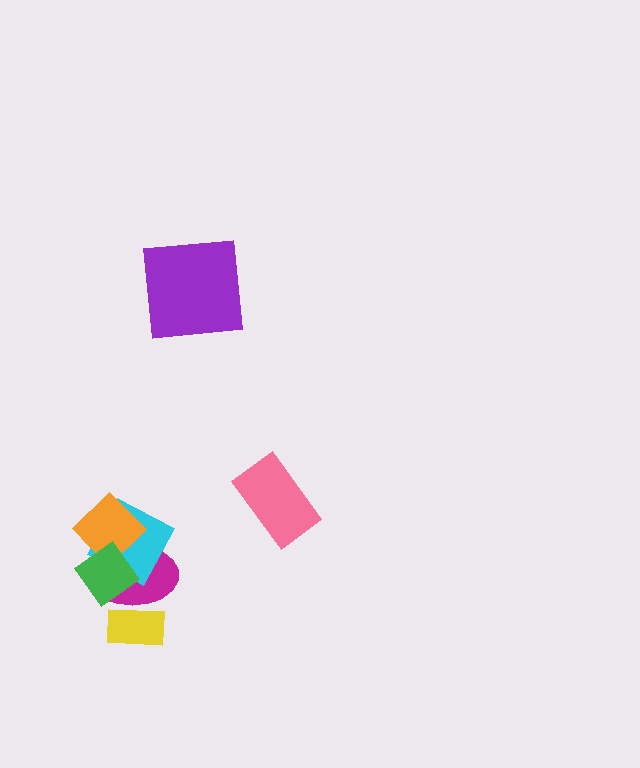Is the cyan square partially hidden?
Yes, it is partially covered by another shape.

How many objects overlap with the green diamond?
3 objects overlap with the green diamond.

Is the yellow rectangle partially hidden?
Yes, it is partially covered by another shape.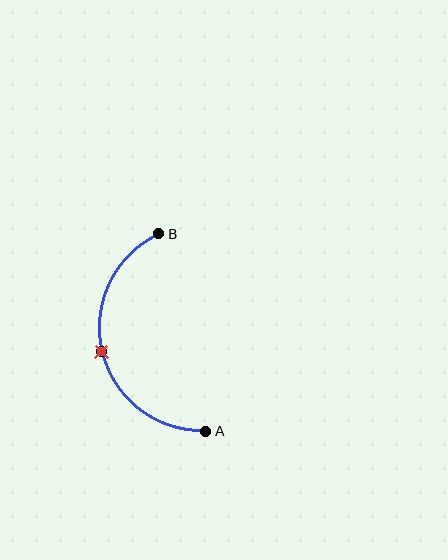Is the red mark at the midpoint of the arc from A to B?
Yes. The red mark lies on the arc at equal arc-length from both A and B — it is the arc midpoint.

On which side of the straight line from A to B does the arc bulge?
The arc bulges to the left of the straight line connecting A and B.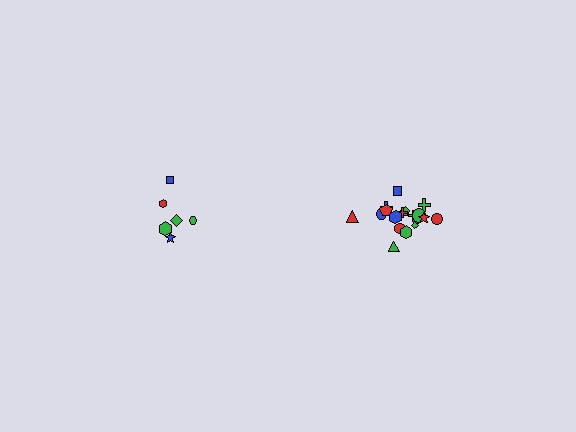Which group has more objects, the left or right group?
The right group.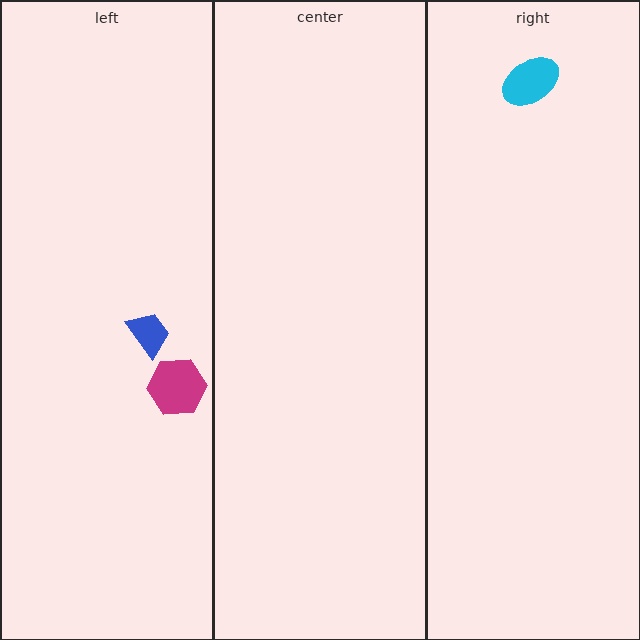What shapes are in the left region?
The blue trapezoid, the magenta hexagon.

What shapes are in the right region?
The cyan ellipse.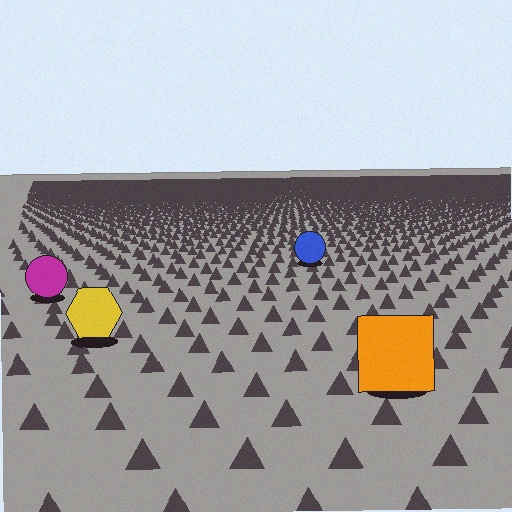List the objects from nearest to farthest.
From nearest to farthest: the orange square, the yellow hexagon, the magenta circle, the blue circle.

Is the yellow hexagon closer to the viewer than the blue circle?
Yes. The yellow hexagon is closer — you can tell from the texture gradient: the ground texture is coarser near it.